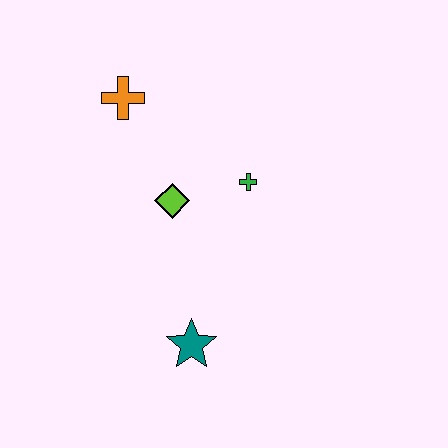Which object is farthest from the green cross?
The teal star is farthest from the green cross.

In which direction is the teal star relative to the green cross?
The teal star is below the green cross.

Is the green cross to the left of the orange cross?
No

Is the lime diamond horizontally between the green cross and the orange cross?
Yes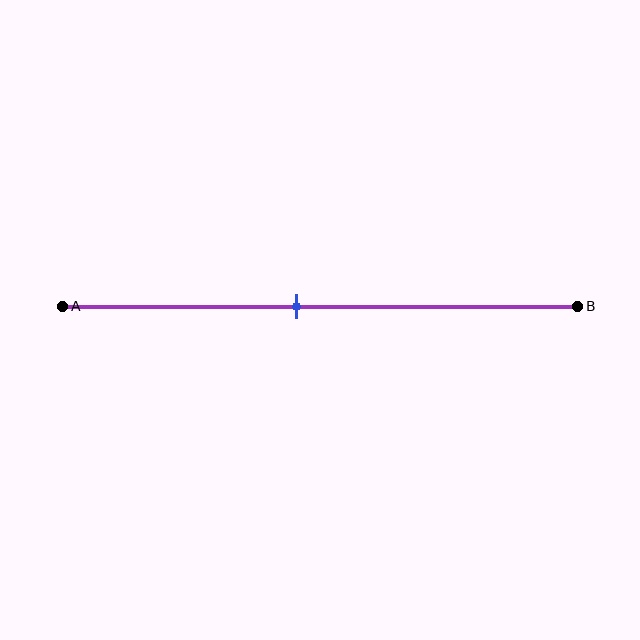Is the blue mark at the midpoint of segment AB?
No, the mark is at about 45% from A, not at the 50% midpoint.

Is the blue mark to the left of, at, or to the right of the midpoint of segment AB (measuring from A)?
The blue mark is to the left of the midpoint of segment AB.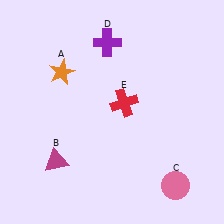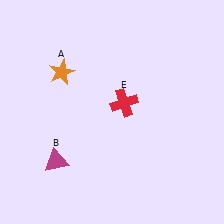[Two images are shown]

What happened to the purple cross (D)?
The purple cross (D) was removed in Image 2. It was in the top-left area of Image 1.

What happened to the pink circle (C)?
The pink circle (C) was removed in Image 2. It was in the bottom-right area of Image 1.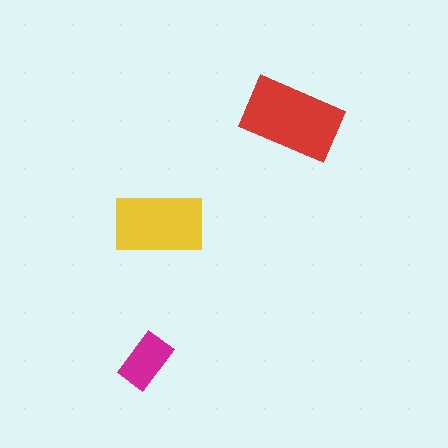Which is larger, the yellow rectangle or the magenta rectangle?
The yellow one.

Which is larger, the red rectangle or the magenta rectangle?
The red one.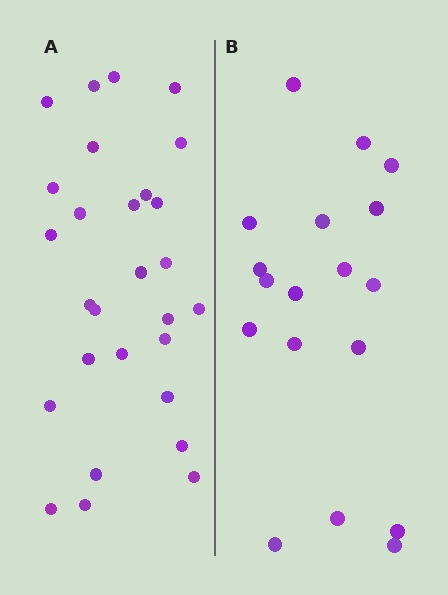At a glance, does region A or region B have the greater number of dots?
Region A (the left region) has more dots.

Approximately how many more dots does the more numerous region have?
Region A has roughly 10 or so more dots than region B.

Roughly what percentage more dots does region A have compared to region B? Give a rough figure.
About 55% more.